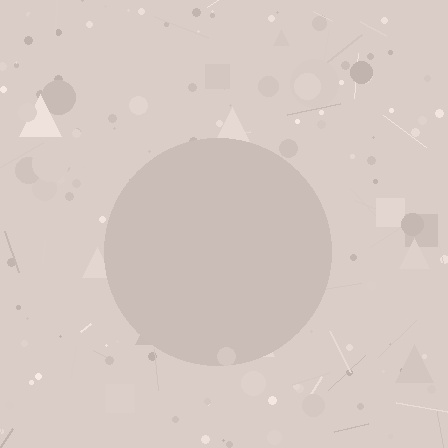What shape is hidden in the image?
A circle is hidden in the image.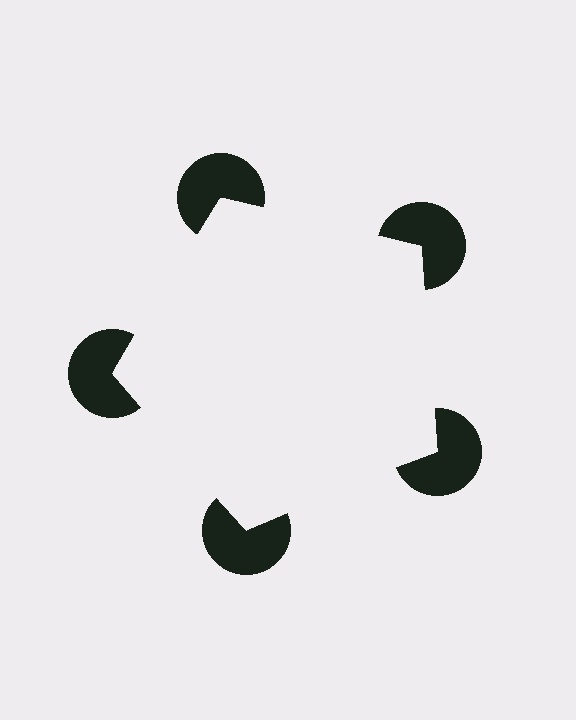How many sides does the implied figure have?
5 sides.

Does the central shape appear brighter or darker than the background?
It typically appears slightly brighter than the background, even though no actual brightness change is drawn.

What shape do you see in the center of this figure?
An illusory pentagon — its edges are inferred from the aligned wedge cuts in the pac-man discs, not physically drawn.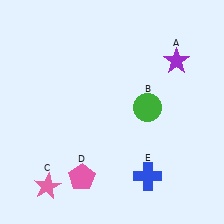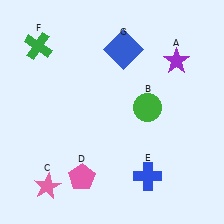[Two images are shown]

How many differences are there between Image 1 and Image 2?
There are 2 differences between the two images.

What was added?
A green cross (F), a blue square (G) were added in Image 2.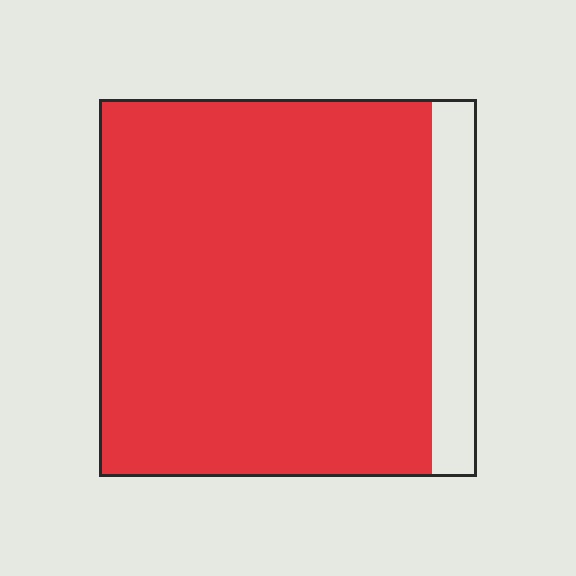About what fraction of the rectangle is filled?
About seven eighths (7/8).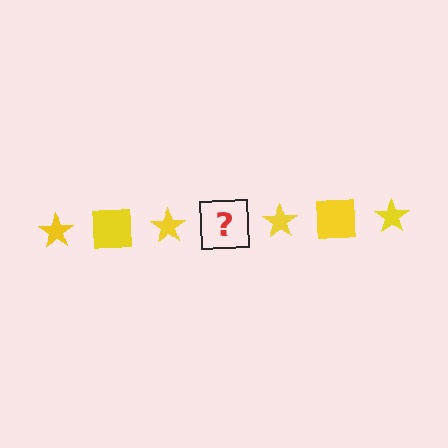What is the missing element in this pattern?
The missing element is a yellow square.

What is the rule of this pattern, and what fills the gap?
The rule is that the pattern cycles through star, square shapes in yellow. The gap should be filled with a yellow square.